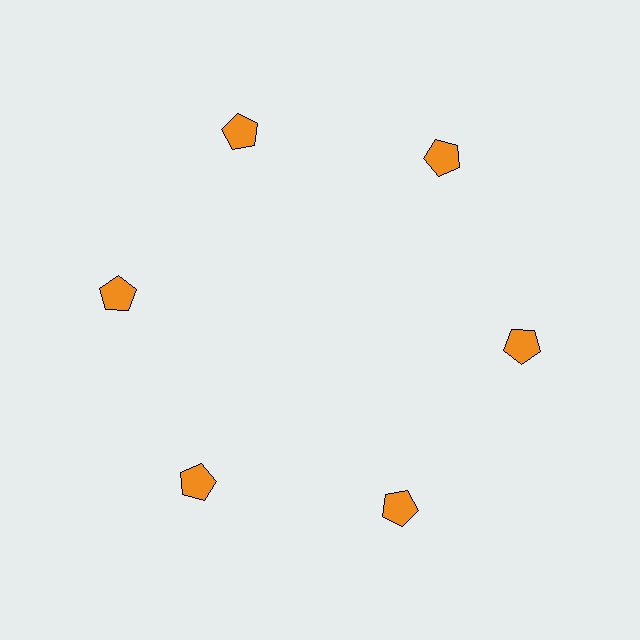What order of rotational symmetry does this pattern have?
This pattern has 6-fold rotational symmetry.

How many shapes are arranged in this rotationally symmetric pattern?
There are 6 shapes, arranged in 6 groups of 1.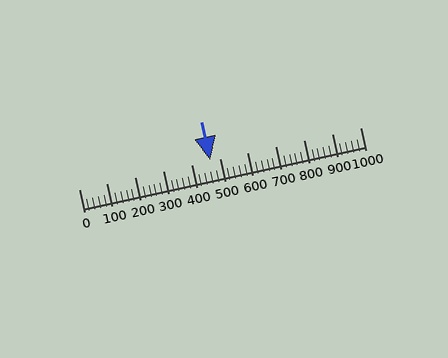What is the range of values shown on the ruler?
The ruler shows values from 0 to 1000.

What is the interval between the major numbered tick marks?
The major tick marks are spaced 100 units apart.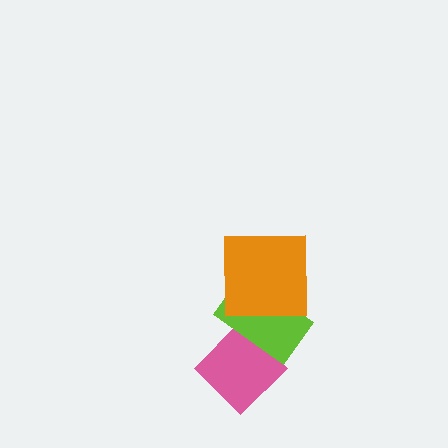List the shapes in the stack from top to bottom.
From top to bottom: the orange square, the lime rectangle, the pink diamond.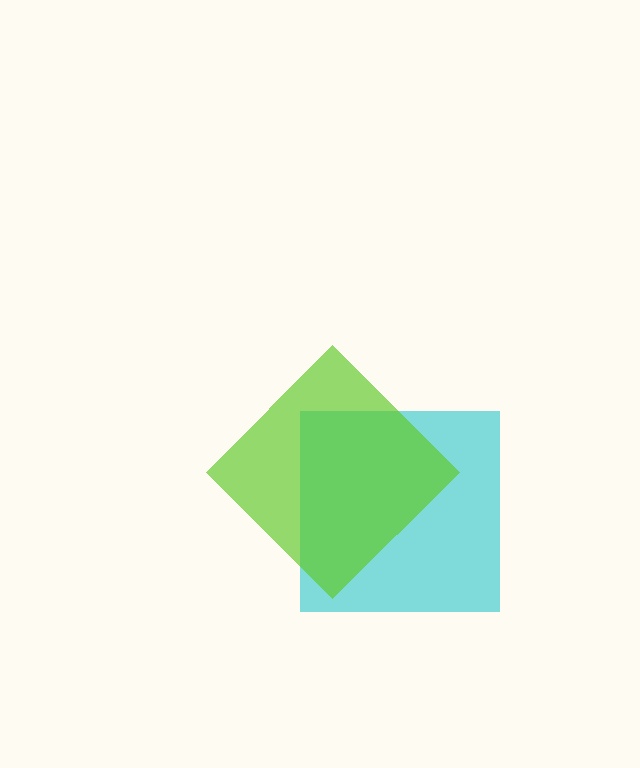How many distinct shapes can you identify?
There are 2 distinct shapes: a cyan square, a lime diamond.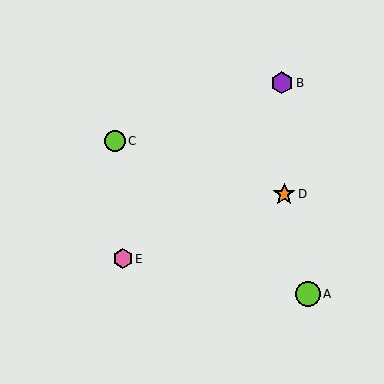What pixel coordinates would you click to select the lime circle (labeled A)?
Click at (308, 294) to select the lime circle A.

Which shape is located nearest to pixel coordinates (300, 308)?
The lime circle (labeled A) at (308, 294) is nearest to that location.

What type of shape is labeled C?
Shape C is a lime circle.